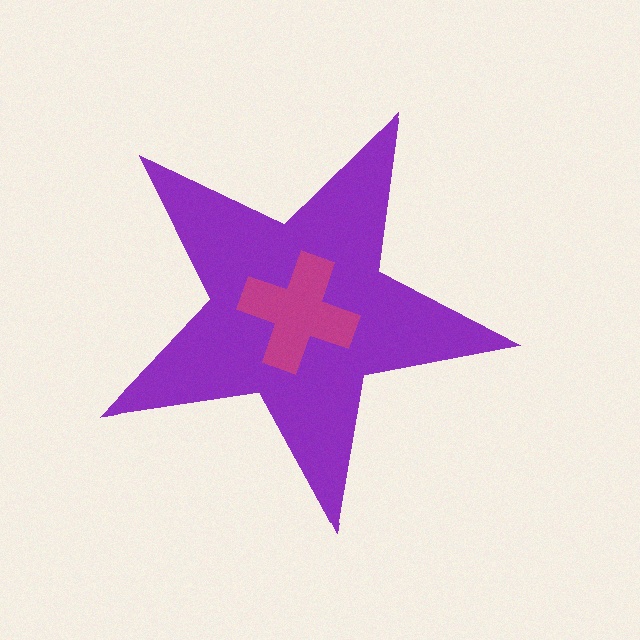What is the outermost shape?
The purple star.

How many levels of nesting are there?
2.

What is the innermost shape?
The magenta cross.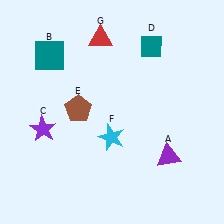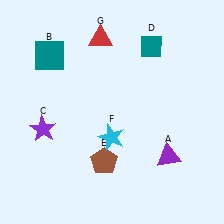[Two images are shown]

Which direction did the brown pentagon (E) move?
The brown pentagon (E) moved down.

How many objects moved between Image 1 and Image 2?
1 object moved between the two images.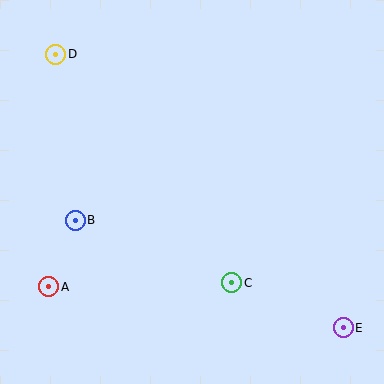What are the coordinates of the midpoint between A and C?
The midpoint between A and C is at (140, 285).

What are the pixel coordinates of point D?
Point D is at (56, 54).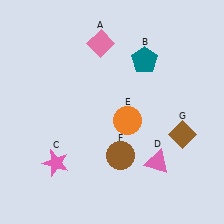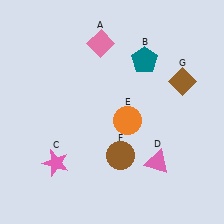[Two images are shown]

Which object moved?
The brown diamond (G) moved up.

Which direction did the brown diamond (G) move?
The brown diamond (G) moved up.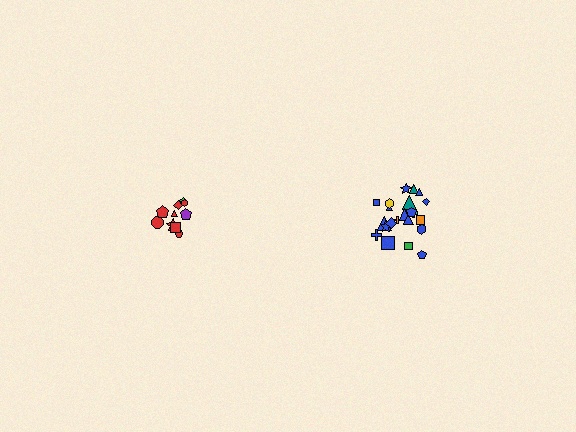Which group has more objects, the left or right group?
The right group.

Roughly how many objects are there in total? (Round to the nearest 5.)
Roughly 30 objects in total.